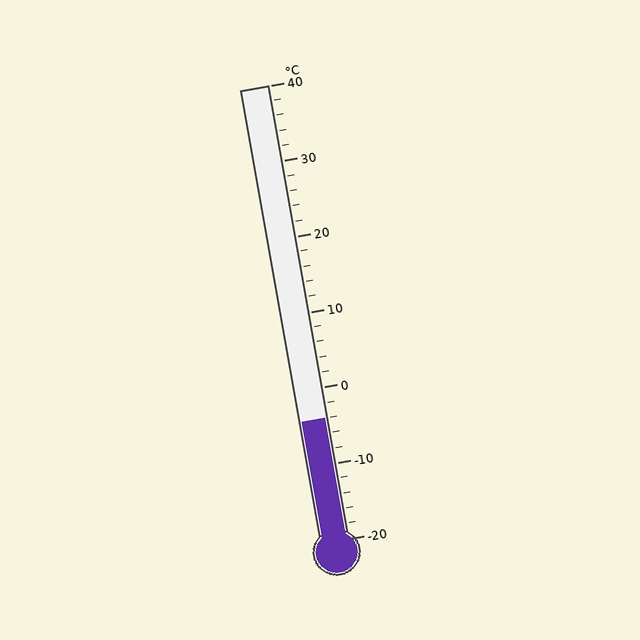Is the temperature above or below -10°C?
The temperature is above -10°C.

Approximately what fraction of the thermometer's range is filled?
The thermometer is filled to approximately 25% of its range.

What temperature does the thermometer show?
The thermometer shows approximately -4°C.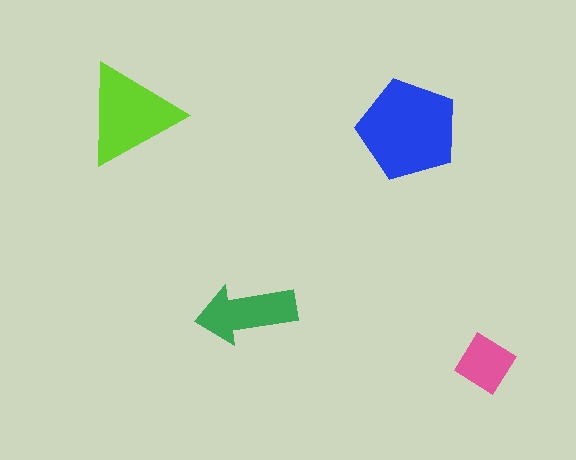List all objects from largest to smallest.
The blue pentagon, the lime triangle, the green arrow, the pink diamond.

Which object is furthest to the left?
The lime triangle is leftmost.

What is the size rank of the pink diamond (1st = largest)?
4th.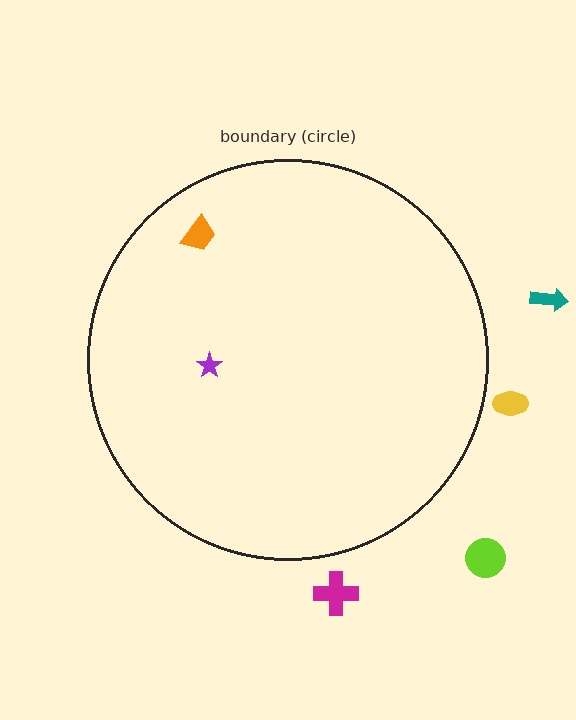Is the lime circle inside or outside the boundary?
Outside.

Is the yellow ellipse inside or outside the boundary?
Outside.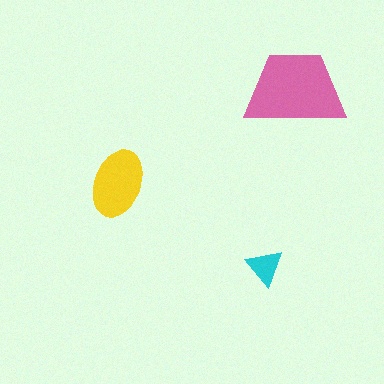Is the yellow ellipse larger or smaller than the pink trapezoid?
Smaller.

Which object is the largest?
The pink trapezoid.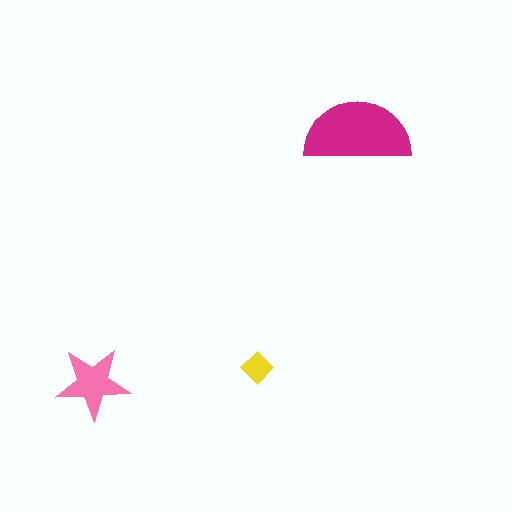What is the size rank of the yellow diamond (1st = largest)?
3rd.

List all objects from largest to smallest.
The magenta semicircle, the pink star, the yellow diamond.